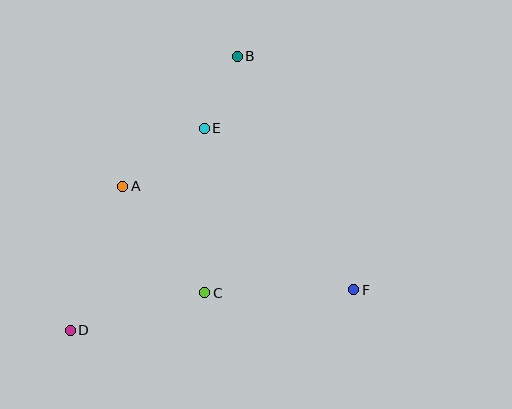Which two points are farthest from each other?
Points B and D are farthest from each other.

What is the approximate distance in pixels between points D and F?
The distance between D and F is approximately 286 pixels.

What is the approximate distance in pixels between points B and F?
The distance between B and F is approximately 261 pixels.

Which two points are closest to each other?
Points B and E are closest to each other.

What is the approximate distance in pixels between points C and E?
The distance between C and E is approximately 165 pixels.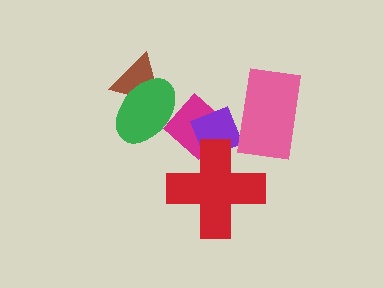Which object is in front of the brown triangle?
The green ellipse is in front of the brown triangle.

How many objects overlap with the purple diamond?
3 objects overlap with the purple diamond.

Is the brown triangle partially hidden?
Yes, it is partially covered by another shape.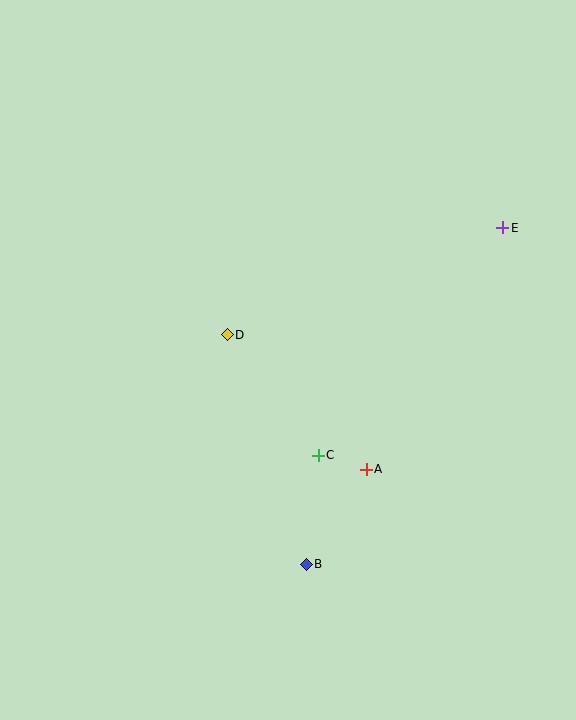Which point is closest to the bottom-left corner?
Point B is closest to the bottom-left corner.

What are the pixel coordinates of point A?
Point A is at (366, 469).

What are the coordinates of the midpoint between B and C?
The midpoint between B and C is at (312, 510).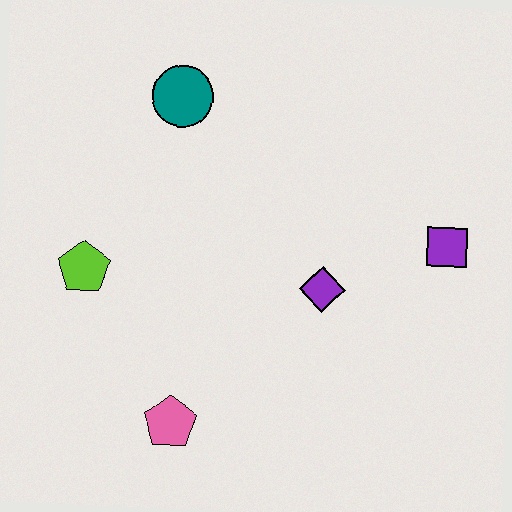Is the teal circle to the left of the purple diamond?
Yes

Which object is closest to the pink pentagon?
The lime pentagon is closest to the pink pentagon.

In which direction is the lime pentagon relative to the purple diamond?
The lime pentagon is to the left of the purple diamond.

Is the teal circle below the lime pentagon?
No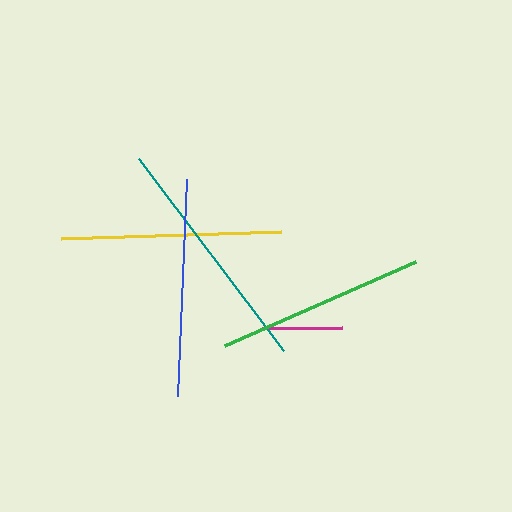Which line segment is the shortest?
The magenta line is the shortest at approximately 80 pixels.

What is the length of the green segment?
The green segment is approximately 209 pixels long.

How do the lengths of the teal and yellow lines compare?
The teal and yellow lines are approximately the same length.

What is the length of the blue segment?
The blue segment is approximately 217 pixels long.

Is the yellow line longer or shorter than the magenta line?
The yellow line is longer than the magenta line.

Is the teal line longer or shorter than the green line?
The teal line is longer than the green line.